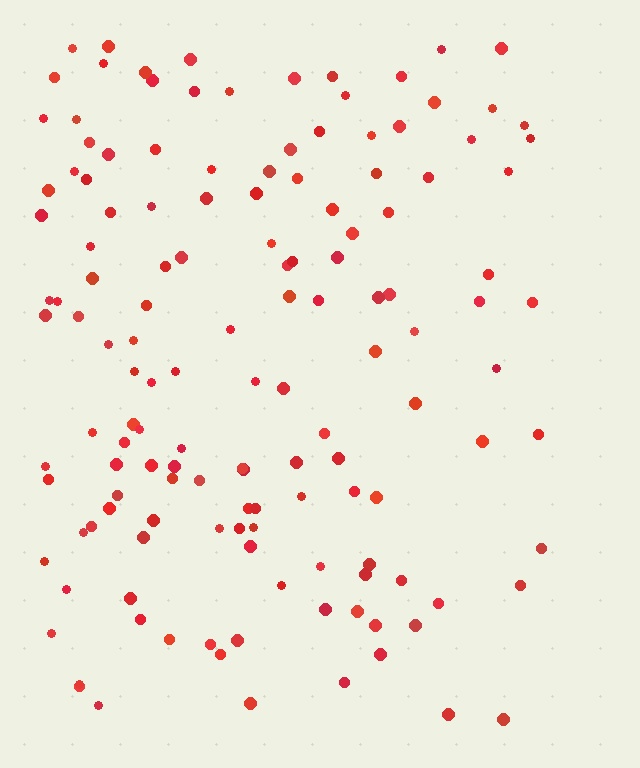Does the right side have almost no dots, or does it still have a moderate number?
Still a moderate number, just noticeably fewer than the left.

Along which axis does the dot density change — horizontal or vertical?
Horizontal.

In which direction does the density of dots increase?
From right to left, with the left side densest.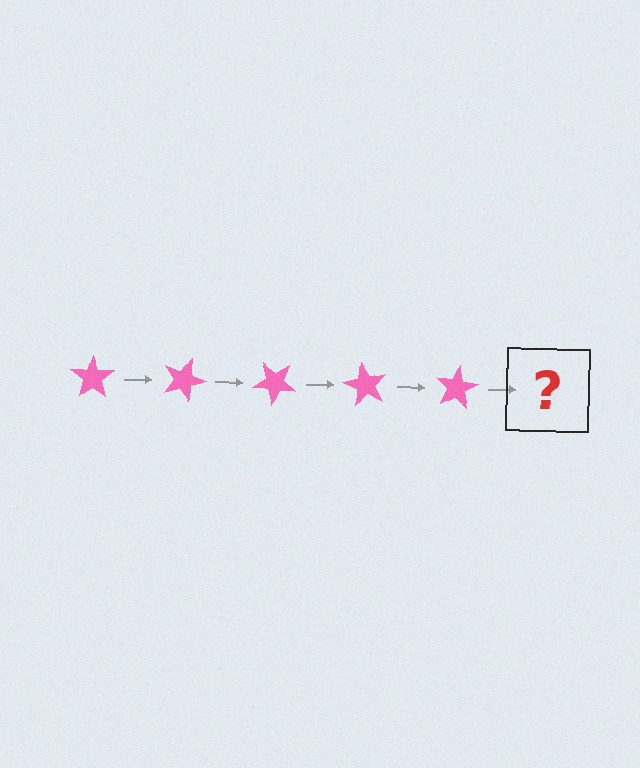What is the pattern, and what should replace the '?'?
The pattern is that the star rotates 20 degrees each step. The '?' should be a pink star rotated 100 degrees.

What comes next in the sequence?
The next element should be a pink star rotated 100 degrees.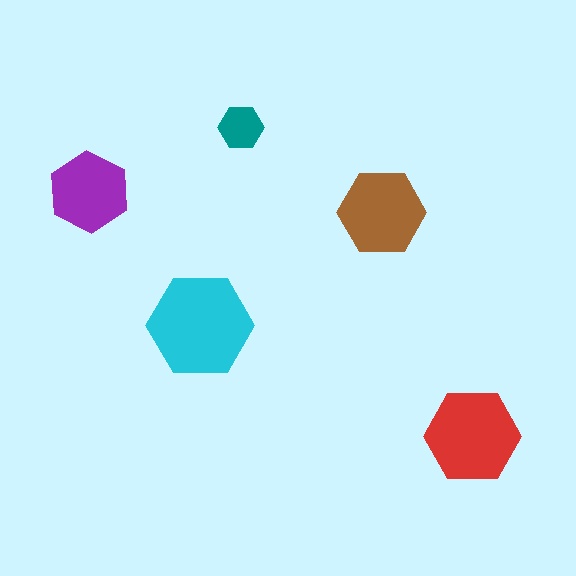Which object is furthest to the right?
The red hexagon is rightmost.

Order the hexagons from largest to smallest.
the cyan one, the red one, the brown one, the purple one, the teal one.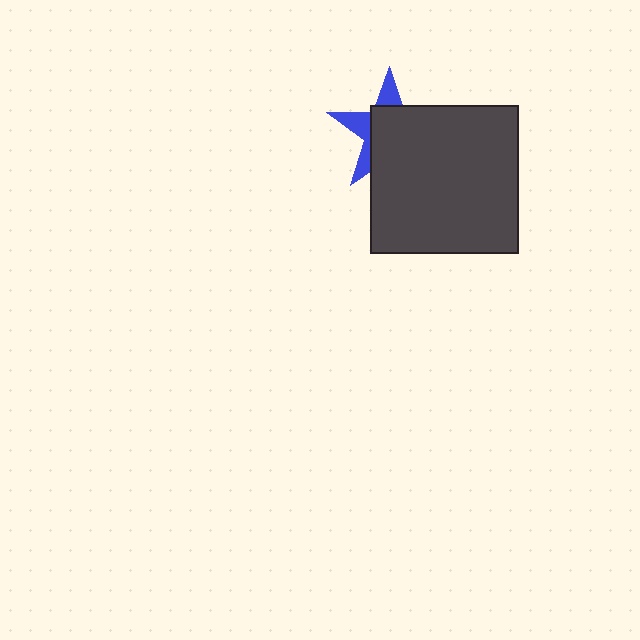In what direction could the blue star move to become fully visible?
The blue star could move toward the upper-left. That would shift it out from behind the dark gray square entirely.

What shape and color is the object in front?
The object in front is a dark gray square.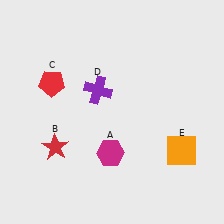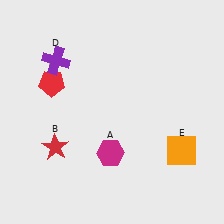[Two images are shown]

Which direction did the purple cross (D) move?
The purple cross (D) moved left.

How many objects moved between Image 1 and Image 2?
1 object moved between the two images.